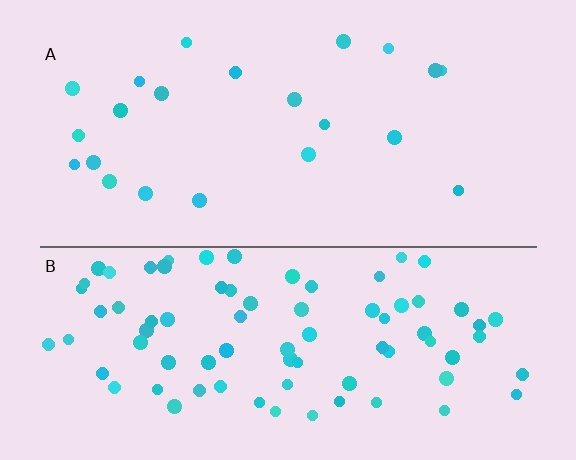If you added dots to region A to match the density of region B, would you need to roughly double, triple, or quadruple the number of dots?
Approximately quadruple.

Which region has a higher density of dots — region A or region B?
B (the bottom).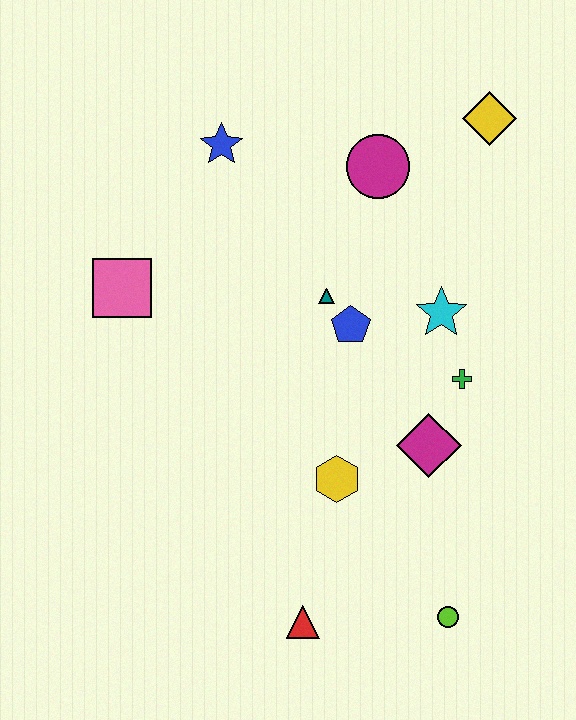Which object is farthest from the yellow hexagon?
The yellow diamond is farthest from the yellow hexagon.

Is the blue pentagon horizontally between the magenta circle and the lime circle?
No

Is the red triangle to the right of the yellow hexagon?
No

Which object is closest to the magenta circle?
The yellow diamond is closest to the magenta circle.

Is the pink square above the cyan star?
Yes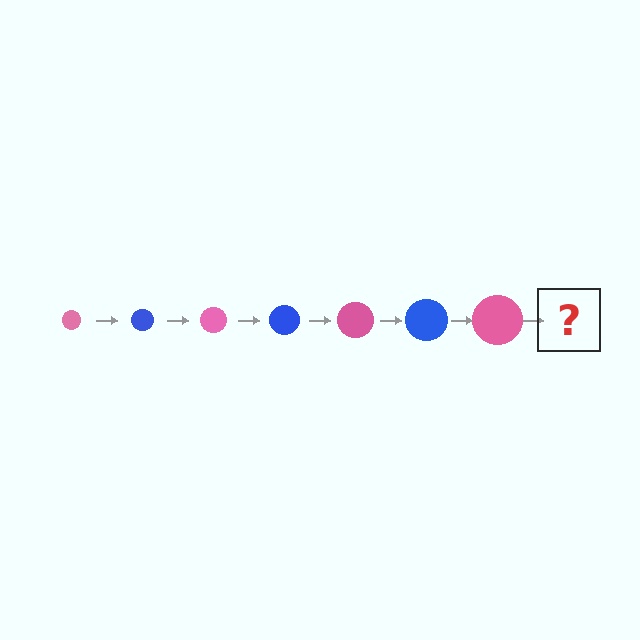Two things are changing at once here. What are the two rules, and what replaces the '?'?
The two rules are that the circle grows larger each step and the color cycles through pink and blue. The '?' should be a blue circle, larger than the previous one.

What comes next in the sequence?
The next element should be a blue circle, larger than the previous one.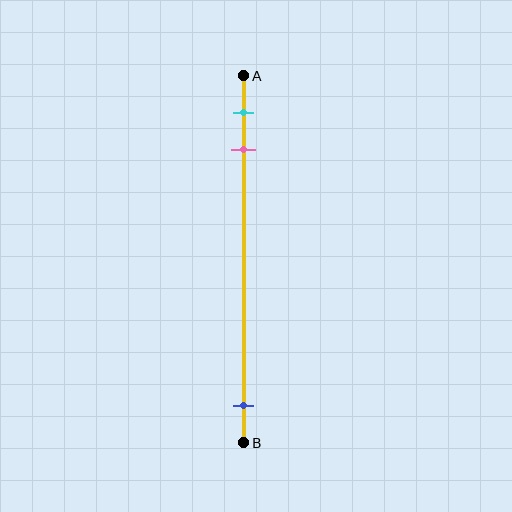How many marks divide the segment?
There are 3 marks dividing the segment.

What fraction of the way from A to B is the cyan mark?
The cyan mark is approximately 10% (0.1) of the way from A to B.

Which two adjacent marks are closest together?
The cyan and pink marks are the closest adjacent pair.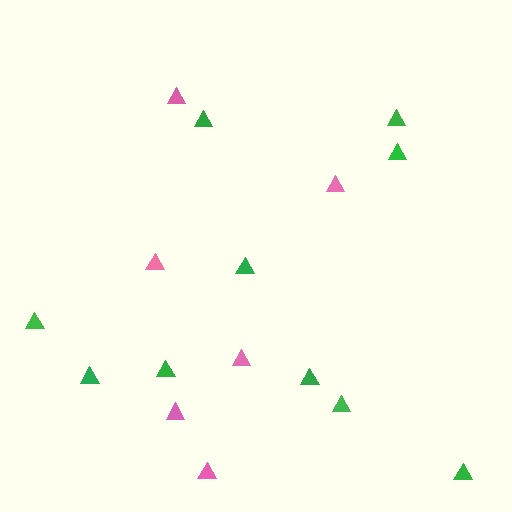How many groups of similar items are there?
There are 2 groups: one group of green triangles (10) and one group of pink triangles (6).